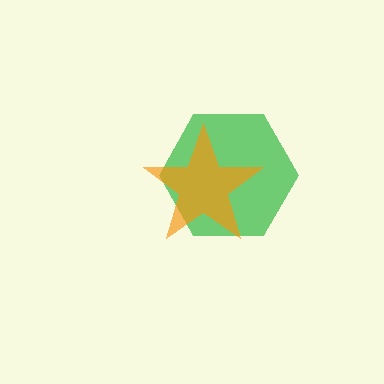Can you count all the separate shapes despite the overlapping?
Yes, there are 2 separate shapes.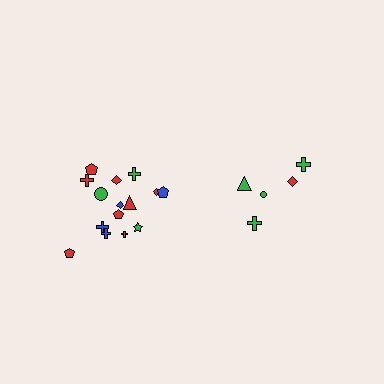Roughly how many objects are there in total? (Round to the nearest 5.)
Roughly 20 objects in total.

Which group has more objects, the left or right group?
The left group.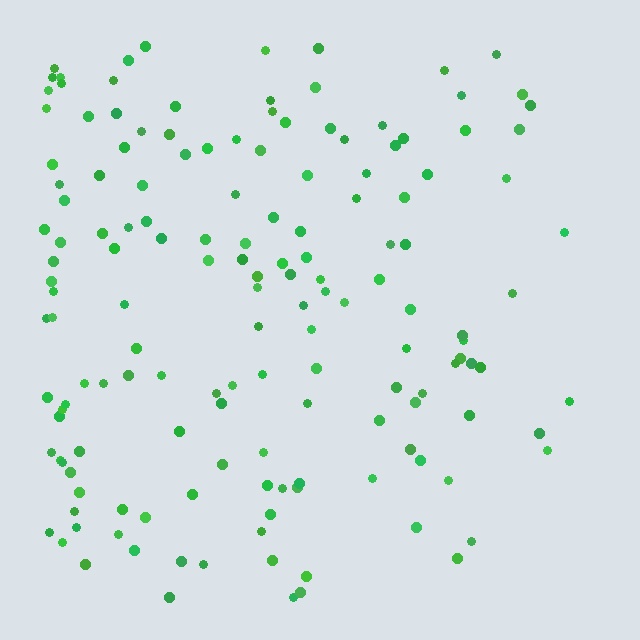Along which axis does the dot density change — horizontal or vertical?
Horizontal.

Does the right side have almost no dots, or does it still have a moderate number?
Still a moderate number, just noticeably fewer than the left.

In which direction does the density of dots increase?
From right to left, with the left side densest.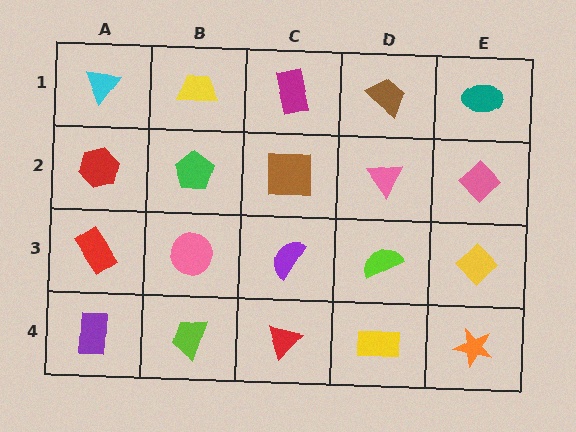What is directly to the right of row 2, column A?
A green pentagon.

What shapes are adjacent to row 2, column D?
A brown trapezoid (row 1, column D), a lime semicircle (row 3, column D), a brown square (row 2, column C), a pink diamond (row 2, column E).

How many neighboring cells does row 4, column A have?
2.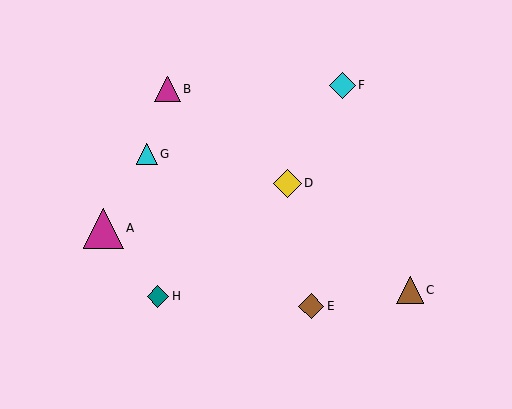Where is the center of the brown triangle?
The center of the brown triangle is at (410, 290).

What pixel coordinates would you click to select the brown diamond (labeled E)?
Click at (311, 306) to select the brown diamond E.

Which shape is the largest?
The magenta triangle (labeled A) is the largest.